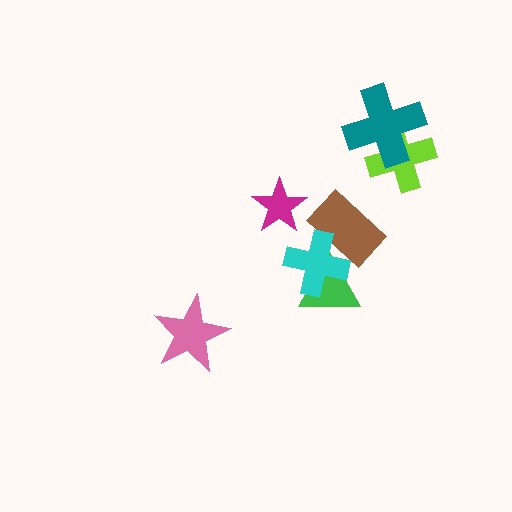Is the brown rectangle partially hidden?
Yes, it is partially covered by another shape.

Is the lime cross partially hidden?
Yes, it is partially covered by another shape.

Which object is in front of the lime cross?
The teal cross is in front of the lime cross.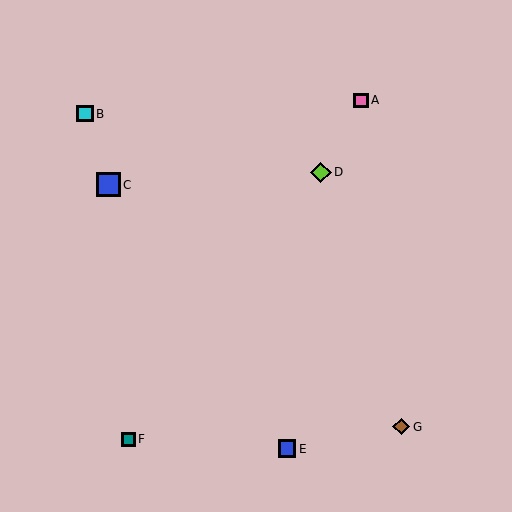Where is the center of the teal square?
The center of the teal square is at (128, 439).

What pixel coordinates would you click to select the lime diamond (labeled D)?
Click at (321, 172) to select the lime diamond D.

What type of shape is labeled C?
Shape C is a blue square.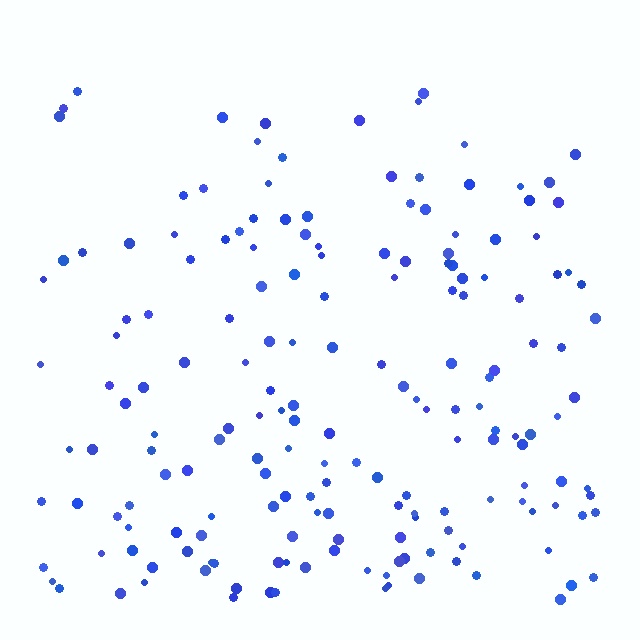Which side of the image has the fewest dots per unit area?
The top.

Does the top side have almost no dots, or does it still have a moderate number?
Still a moderate number, just noticeably fewer than the bottom.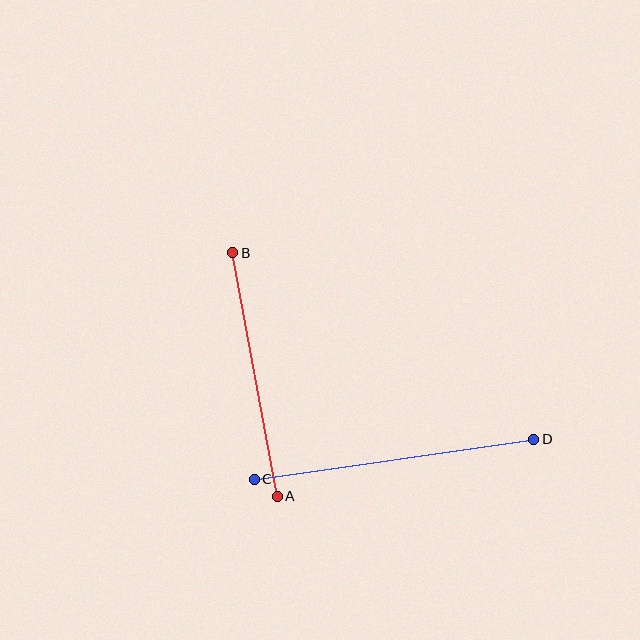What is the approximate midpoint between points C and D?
The midpoint is at approximately (394, 459) pixels.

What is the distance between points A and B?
The distance is approximately 248 pixels.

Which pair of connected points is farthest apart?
Points C and D are farthest apart.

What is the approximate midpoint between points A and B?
The midpoint is at approximately (255, 375) pixels.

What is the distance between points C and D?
The distance is approximately 282 pixels.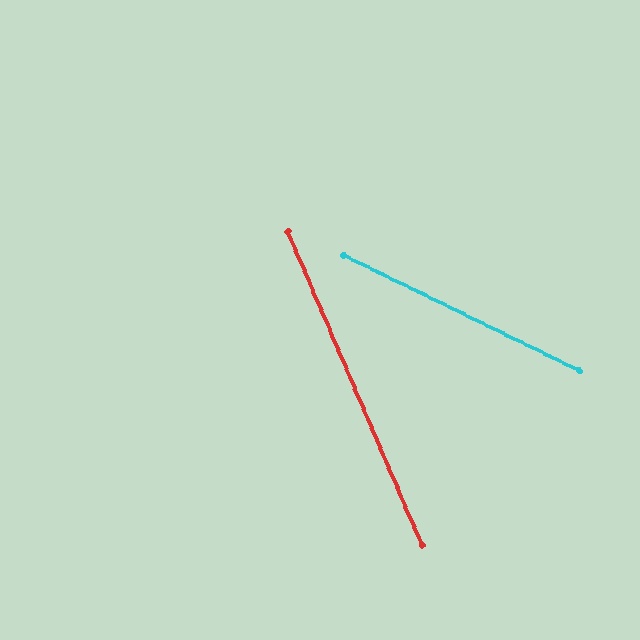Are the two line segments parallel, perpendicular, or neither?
Neither parallel nor perpendicular — they differ by about 41°.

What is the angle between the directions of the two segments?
Approximately 41 degrees.